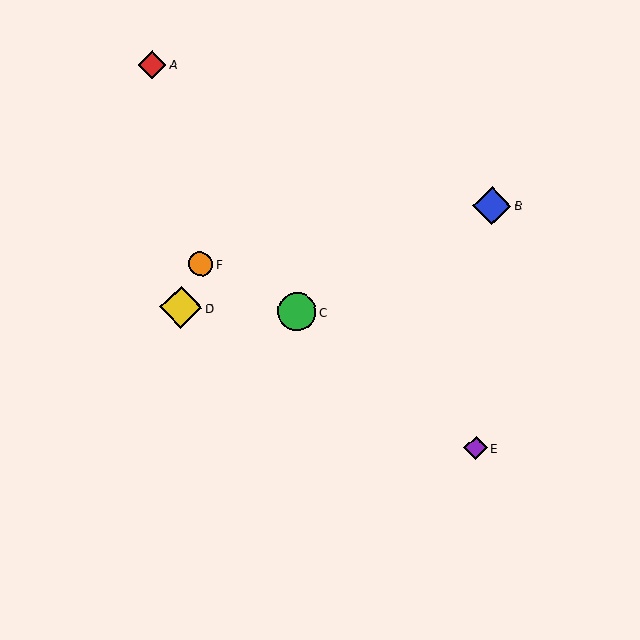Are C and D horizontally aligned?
Yes, both are at y≈312.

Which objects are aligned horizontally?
Objects C, D are aligned horizontally.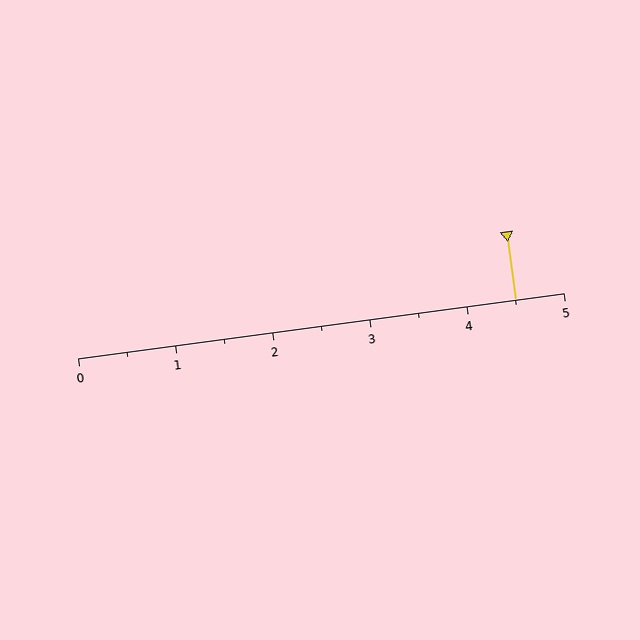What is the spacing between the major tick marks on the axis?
The major ticks are spaced 1 apart.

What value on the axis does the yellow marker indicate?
The marker indicates approximately 4.5.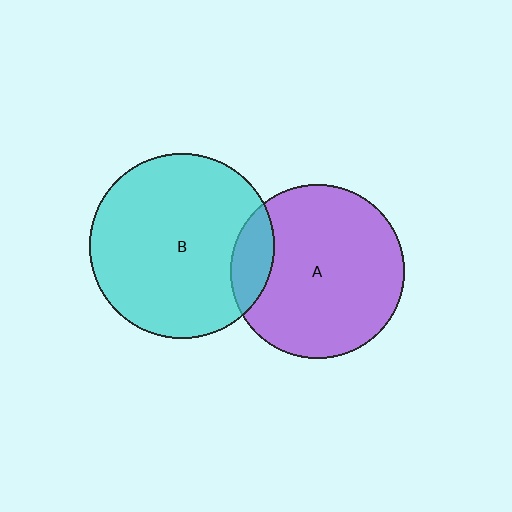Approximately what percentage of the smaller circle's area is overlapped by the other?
Approximately 15%.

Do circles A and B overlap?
Yes.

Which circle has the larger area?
Circle B (cyan).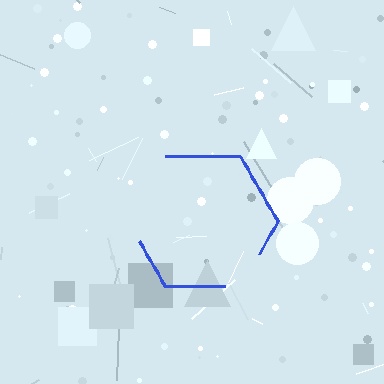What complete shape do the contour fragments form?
The contour fragments form a hexagon.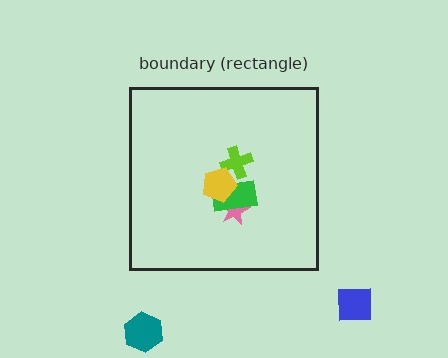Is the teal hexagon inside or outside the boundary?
Outside.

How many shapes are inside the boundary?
4 inside, 2 outside.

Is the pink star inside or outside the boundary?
Inside.